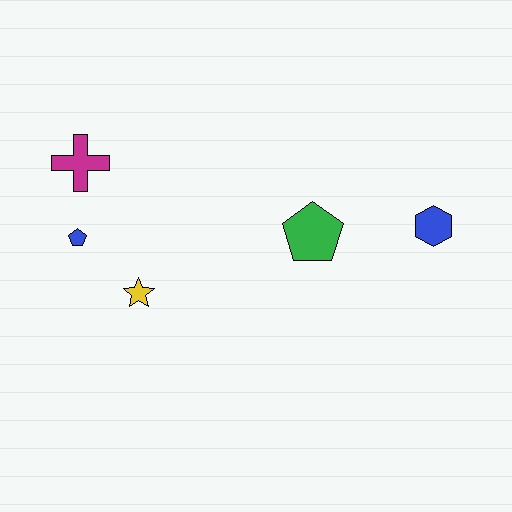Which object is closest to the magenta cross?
The blue pentagon is closest to the magenta cross.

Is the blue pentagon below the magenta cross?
Yes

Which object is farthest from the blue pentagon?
The blue hexagon is farthest from the blue pentagon.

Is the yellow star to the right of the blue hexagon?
No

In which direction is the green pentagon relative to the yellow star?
The green pentagon is to the right of the yellow star.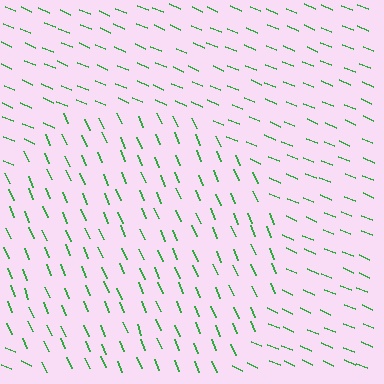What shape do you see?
I see a circle.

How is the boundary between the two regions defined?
The boundary is defined purely by a change in line orientation (approximately 45 degrees difference). All lines are the same color and thickness.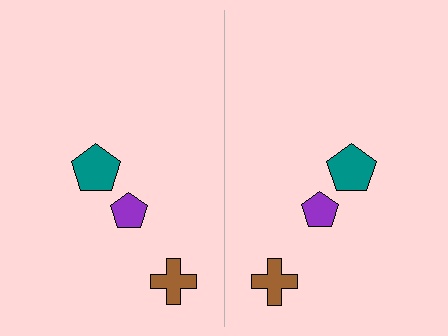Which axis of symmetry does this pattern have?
The pattern has a vertical axis of symmetry running through the center of the image.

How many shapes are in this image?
There are 6 shapes in this image.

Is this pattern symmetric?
Yes, this pattern has bilateral (reflection) symmetry.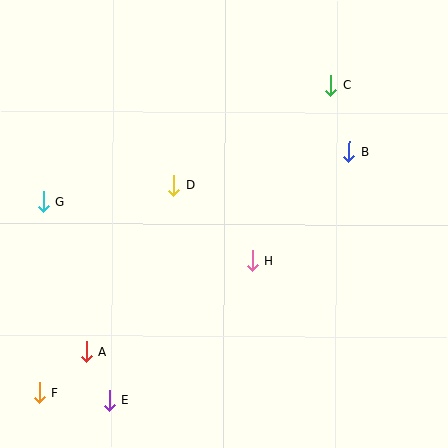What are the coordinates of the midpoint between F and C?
The midpoint between F and C is at (185, 239).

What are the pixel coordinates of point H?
Point H is at (252, 261).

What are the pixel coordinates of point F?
Point F is at (39, 393).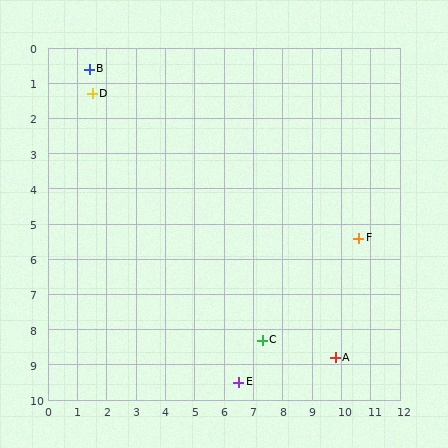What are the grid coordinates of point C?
Point C is at approximately (7.3, 8.3).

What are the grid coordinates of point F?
Point F is at approximately (10.6, 5.4).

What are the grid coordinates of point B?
Point B is at approximately (1.4, 0.6).